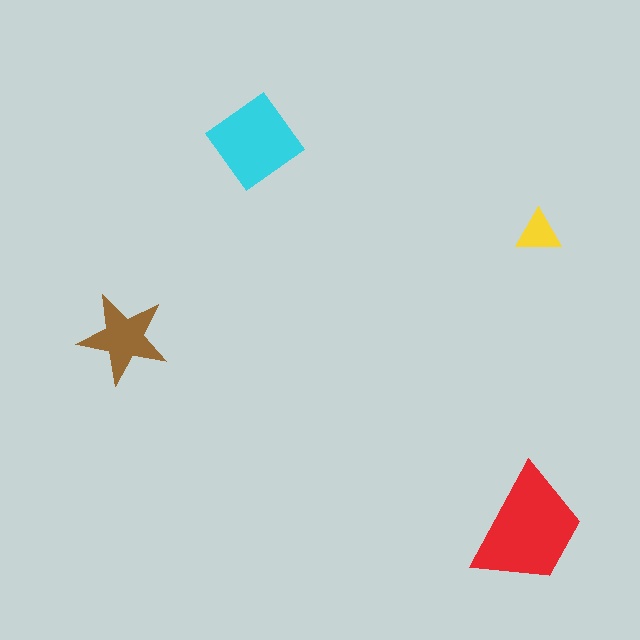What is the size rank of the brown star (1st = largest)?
3rd.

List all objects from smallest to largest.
The yellow triangle, the brown star, the cyan diamond, the red trapezoid.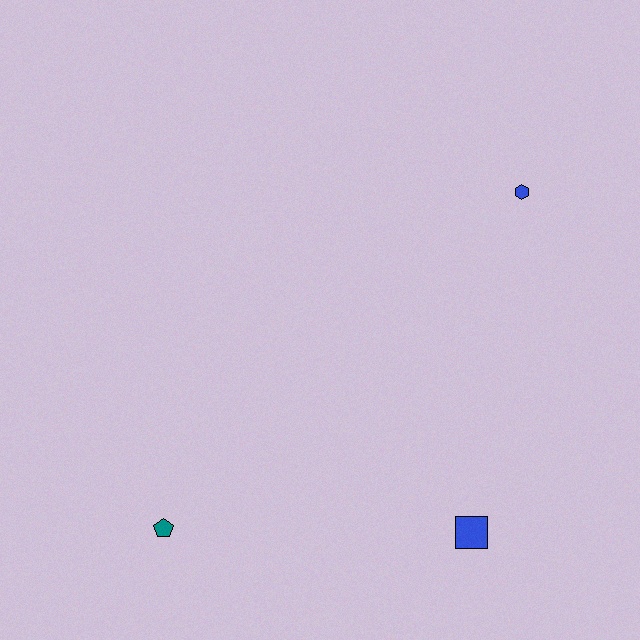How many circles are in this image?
There are no circles.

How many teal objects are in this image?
There is 1 teal object.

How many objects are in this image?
There are 3 objects.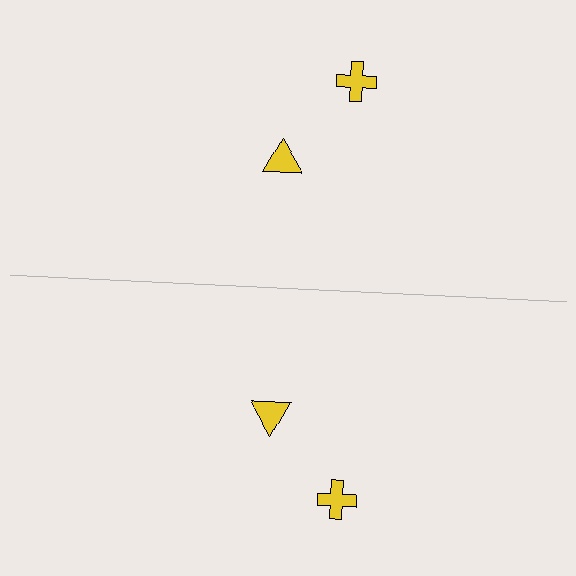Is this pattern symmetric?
Yes, this pattern has bilateral (reflection) symmetry.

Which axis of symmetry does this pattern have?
The pattern has a horizontal axis of symmetry running through the center of the image.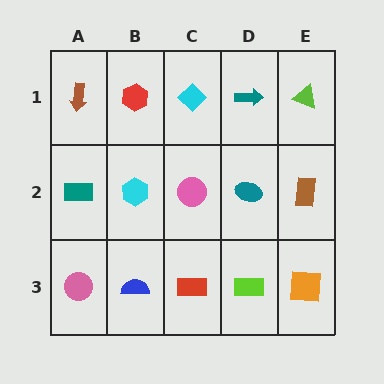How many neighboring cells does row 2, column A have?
3.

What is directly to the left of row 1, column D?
A cyan diamond.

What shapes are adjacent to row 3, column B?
A cyan hexagon (row 2, column B), a pink circle (row 3, column A), a red rectangle (row 3, column C).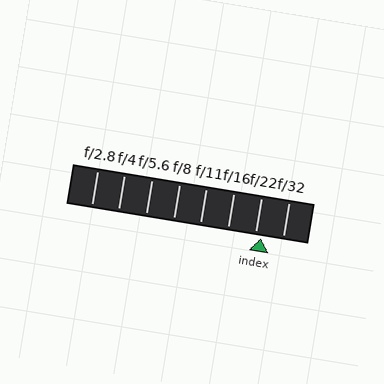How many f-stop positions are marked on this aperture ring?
There are 8 f-stop positions marked.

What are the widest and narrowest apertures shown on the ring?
The widest aperture shown is f/2.8 and the narrowest is f/32.